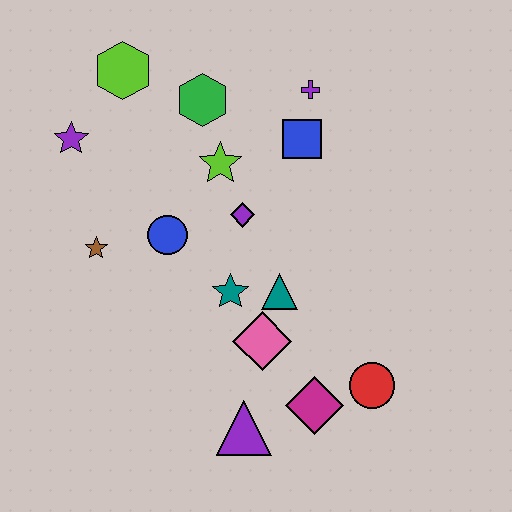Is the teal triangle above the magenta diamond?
Yes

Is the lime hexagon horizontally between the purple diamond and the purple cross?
No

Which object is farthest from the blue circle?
The red circle is farthest from the blue circle.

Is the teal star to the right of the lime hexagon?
Yes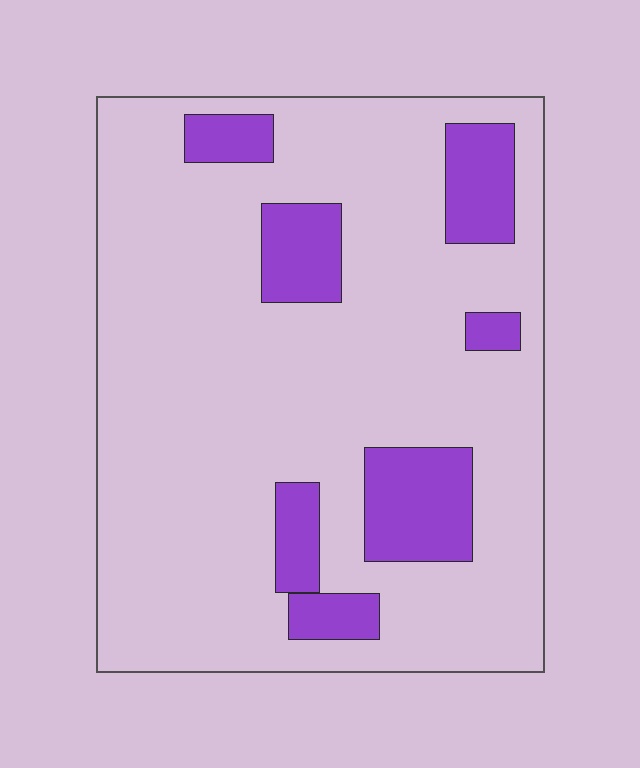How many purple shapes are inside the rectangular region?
7.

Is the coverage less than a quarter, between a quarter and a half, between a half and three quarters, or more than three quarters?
Less than a quarter.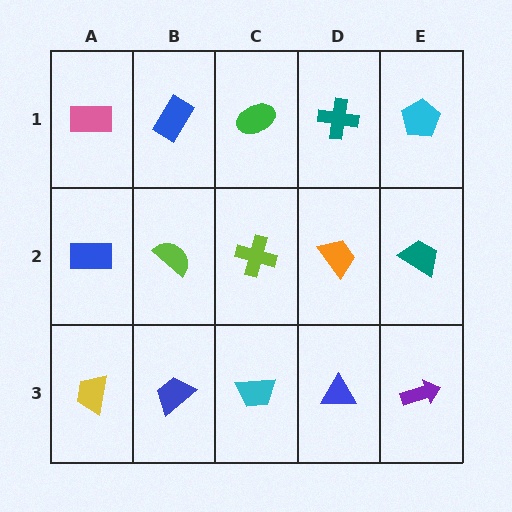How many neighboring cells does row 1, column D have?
3.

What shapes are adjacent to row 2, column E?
A cyan pentagon (row 1, column E), a purple arrow (row 3, column E), an orange trapezoid (row 2, column D).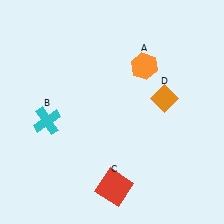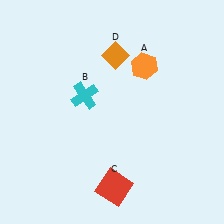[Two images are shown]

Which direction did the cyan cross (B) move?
The cyan cross (B) moved right.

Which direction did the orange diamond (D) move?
The orange diamond (D) moved left.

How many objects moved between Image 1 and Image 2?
2 objects moved between the two images.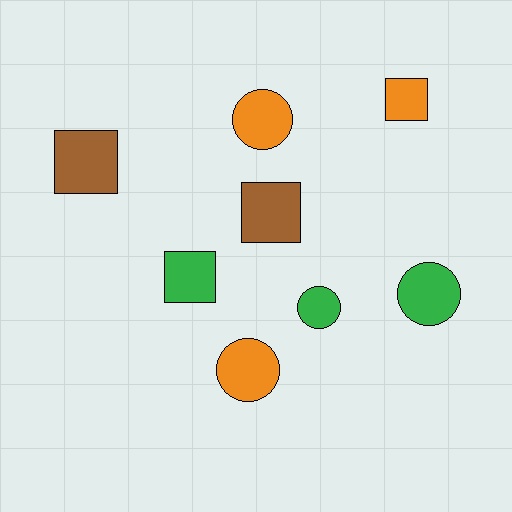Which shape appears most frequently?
Square, with 4 objects.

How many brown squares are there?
There are 2 brown squares.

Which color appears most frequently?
Green, with 3 objects.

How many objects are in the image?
There are 8 objects.